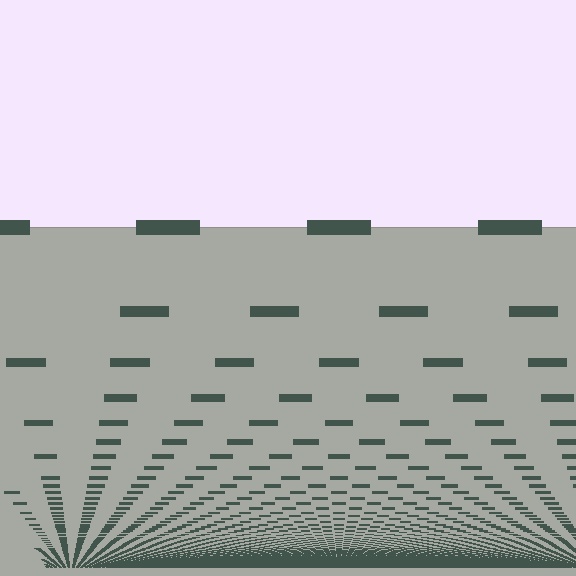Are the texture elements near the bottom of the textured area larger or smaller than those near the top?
Smaller. The gradient is inverted — elements near the bottom are smaller and denser.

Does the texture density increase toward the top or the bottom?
Density increases toward the bottom.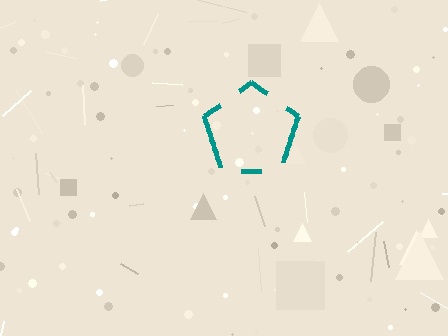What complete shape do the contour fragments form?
The contour fragments form a pentagon.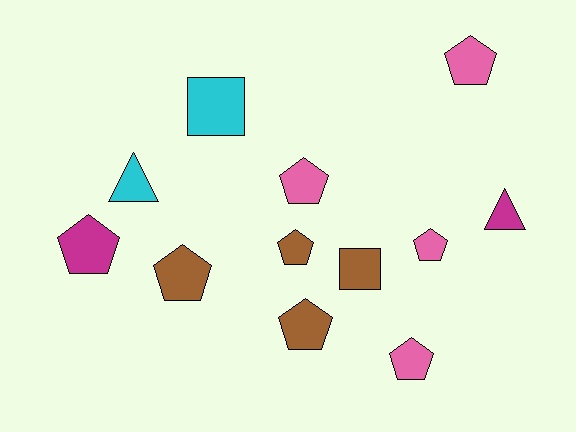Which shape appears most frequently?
Pentagon, with 8 objects.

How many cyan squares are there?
There is 1 cyan square.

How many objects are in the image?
There are 12 objects.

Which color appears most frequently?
Pink, with 4 objects.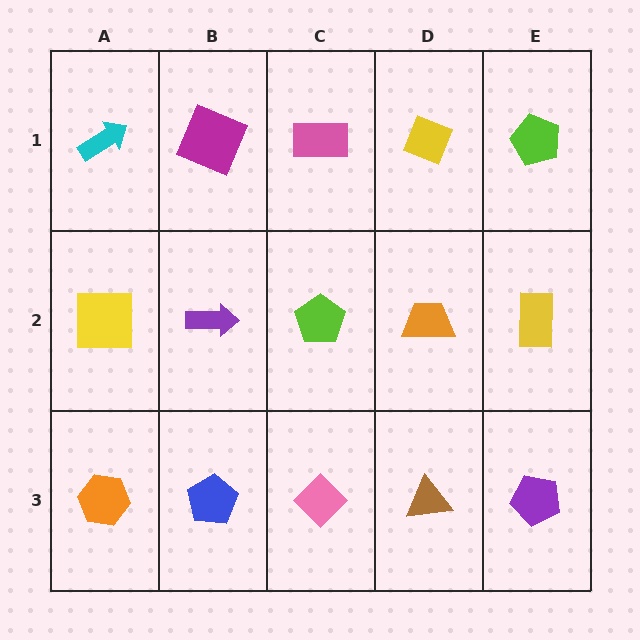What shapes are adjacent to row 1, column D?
An orange trapezoid (row 2, column D), a pink rectangle (row 1, column C), a lime pentagon (row 1, column E).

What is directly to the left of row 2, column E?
An orange trapezoid.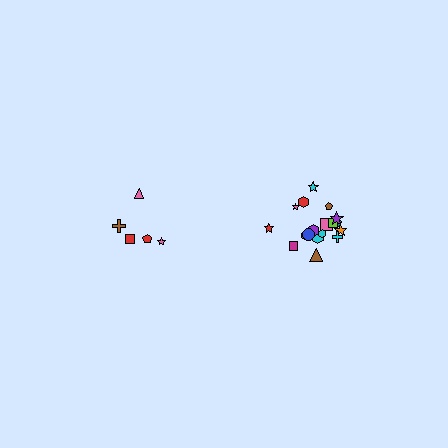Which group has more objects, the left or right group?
The right group.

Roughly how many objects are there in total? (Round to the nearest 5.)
Roughly 25 objects in total.